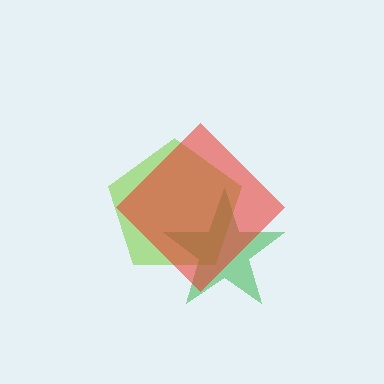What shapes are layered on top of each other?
The layered shapes are: a lime pentagon, a green star, a red diamond.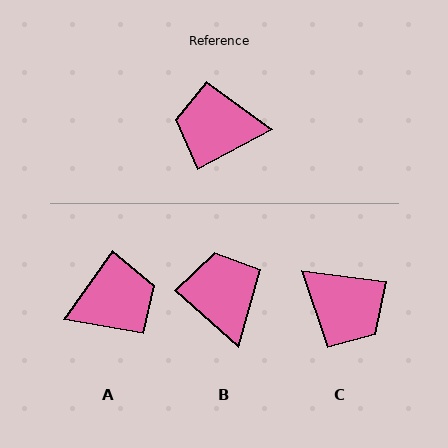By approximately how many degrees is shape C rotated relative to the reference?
Approximately 145 degrees counter-clockwise.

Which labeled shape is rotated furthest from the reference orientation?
A, about 154 degrees away.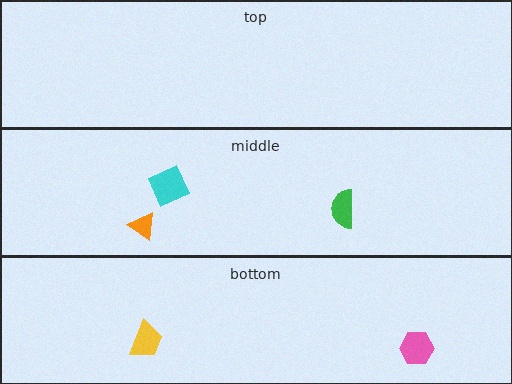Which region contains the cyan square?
The middle region.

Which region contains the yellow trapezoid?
The bottom region.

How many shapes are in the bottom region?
2.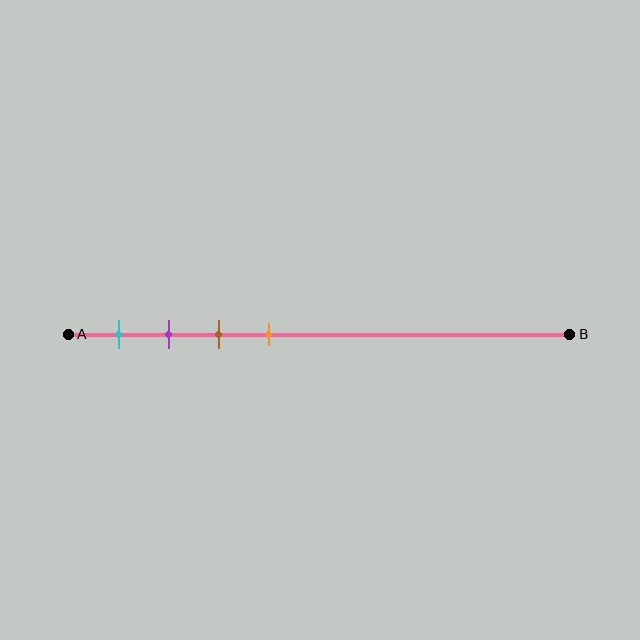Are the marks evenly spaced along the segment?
Yes, the marks are approximately evenly spaced.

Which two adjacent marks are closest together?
The purple and brown marks are the closest adjacent pair.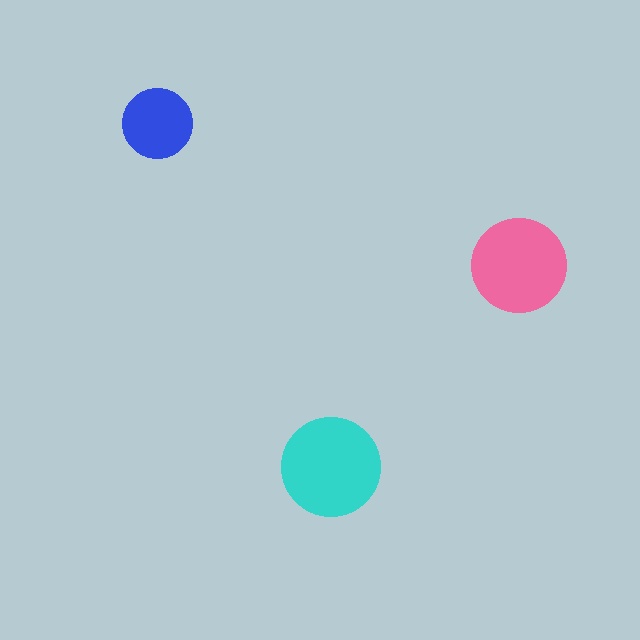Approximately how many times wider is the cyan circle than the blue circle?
About 1.5 times wider.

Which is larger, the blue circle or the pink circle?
The pink one.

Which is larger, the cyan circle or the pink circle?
The cyan one.